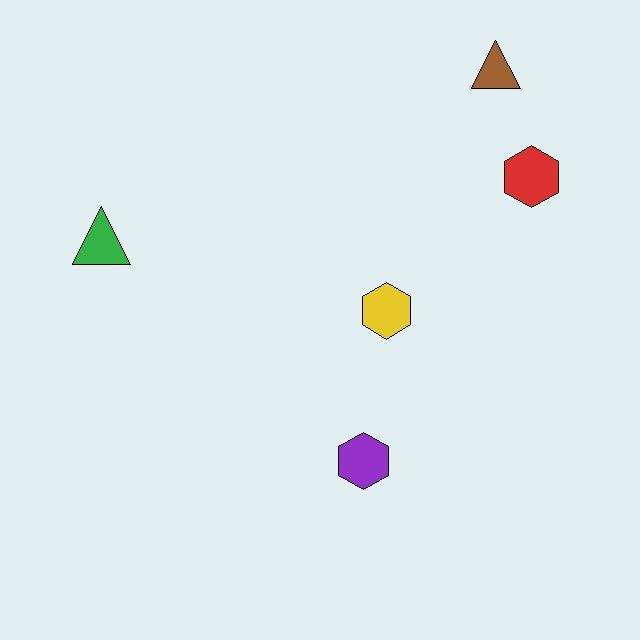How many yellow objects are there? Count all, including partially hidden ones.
There is 1 yellow object.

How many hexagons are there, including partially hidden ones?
There are 3 hexagons.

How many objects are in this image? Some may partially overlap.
There are 5 objects.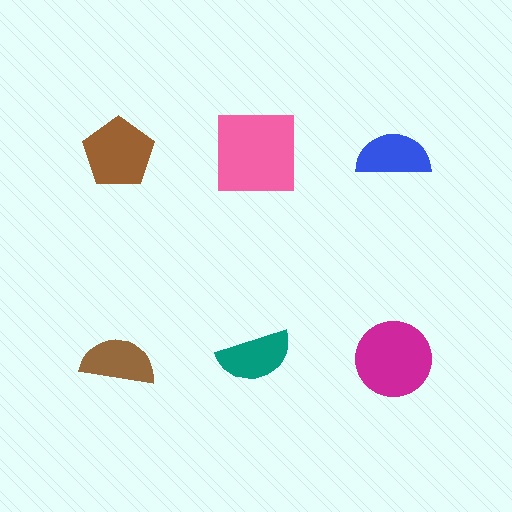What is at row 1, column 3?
A blue semicircle.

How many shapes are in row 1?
3 shapes.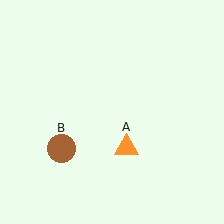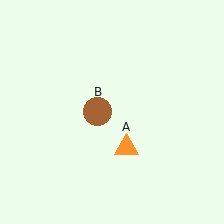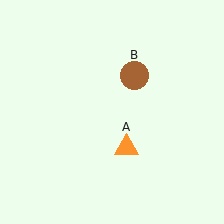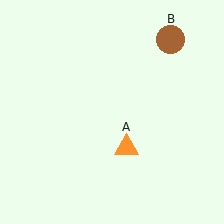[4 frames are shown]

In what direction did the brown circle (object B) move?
The brown circle (object B) moved up and to the right.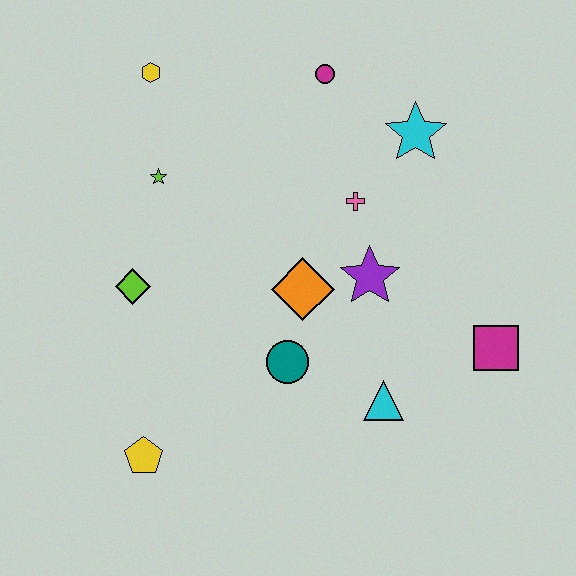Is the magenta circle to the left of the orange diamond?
No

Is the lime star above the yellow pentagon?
Yes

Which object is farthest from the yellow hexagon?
The magenta square is farthest from the yellow hexagon.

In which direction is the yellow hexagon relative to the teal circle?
The yellow hexagon is above the teal circle.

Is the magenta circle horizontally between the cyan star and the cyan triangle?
No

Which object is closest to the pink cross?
The purple star is closest to the pink cross.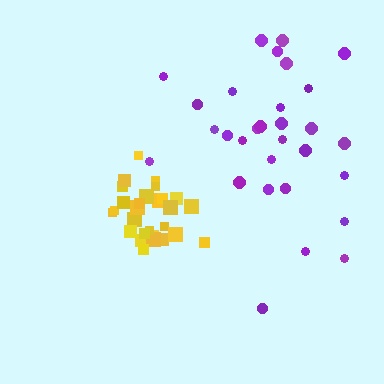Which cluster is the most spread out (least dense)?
Purple.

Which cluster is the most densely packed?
Yellow.